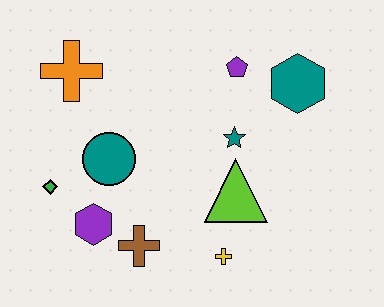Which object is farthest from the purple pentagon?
The green diamond is farthest from the purple pentagon.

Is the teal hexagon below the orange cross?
Yes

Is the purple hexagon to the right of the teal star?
No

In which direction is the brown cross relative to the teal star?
The brown cross is below the teal star.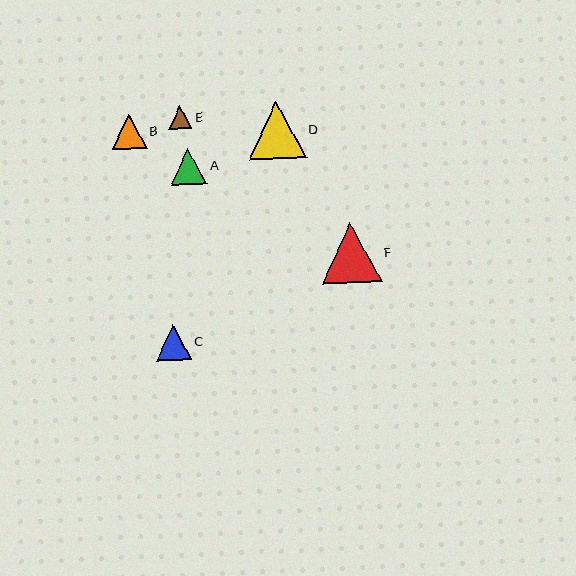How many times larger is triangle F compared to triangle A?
Triangle F is approximately 1.6 times the size of triangle A.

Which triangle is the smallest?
Triangle E is the smallest with a size of approximately 24 pixels.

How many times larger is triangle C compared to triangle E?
Triangle C is approximately 1.5 times the size of triangle E.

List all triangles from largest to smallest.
From largest to smallest: F, D, A, C, B, E.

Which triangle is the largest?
Triangle F is the largest with a size of approximately 60 pixels.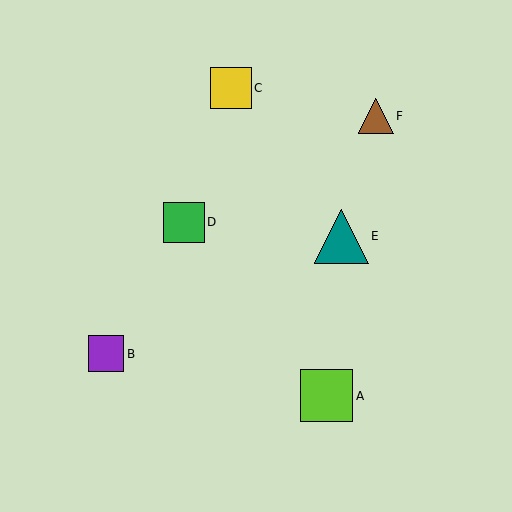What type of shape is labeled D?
Shape D is a green square.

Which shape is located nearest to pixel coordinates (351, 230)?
The teal triangle (labeled E) at (341, 236) is nearest to that location.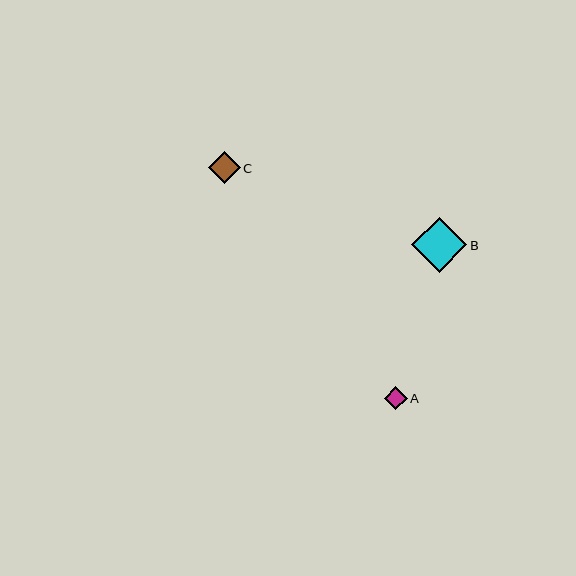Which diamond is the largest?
Diamond B is the largest with a size of approximately 55 pixels.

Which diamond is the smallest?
Diamond A is the smallest with a size of approximately 23 pixels.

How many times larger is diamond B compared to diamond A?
Diamond B is approximately 2.4 times the size of diamond A.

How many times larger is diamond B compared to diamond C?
Diamond B is approximately 1.8 times the size of diamond C.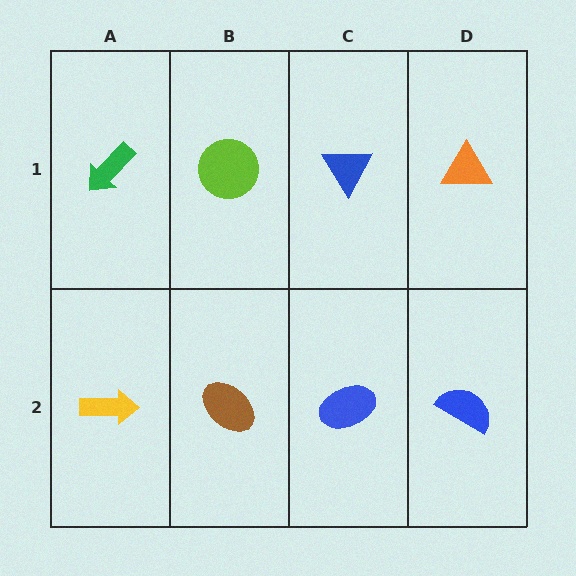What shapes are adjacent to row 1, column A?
A yellow arrow (row 2, column A), a lime circle (row 1, column B).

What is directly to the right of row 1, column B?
A blue triangle.